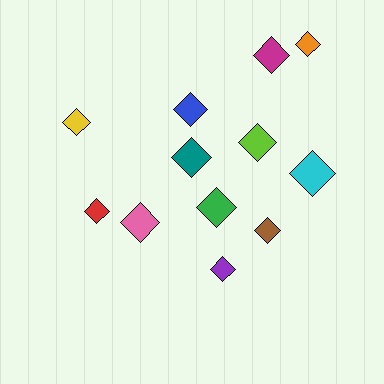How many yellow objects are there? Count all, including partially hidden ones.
There is 1 yellow object.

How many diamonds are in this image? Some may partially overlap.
There are 12 diamonds.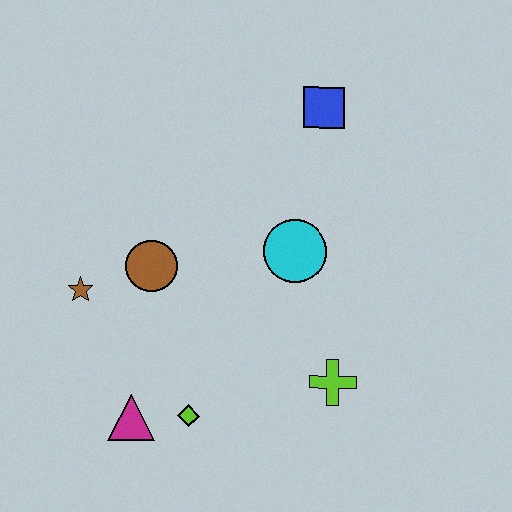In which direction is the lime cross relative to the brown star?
The lime cross is to the right of the brown star.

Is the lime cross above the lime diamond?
Yes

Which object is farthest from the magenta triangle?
The blue square is farthest from the magenta triangle.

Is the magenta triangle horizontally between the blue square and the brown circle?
No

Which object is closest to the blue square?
The cyan circle is closest to the blue square.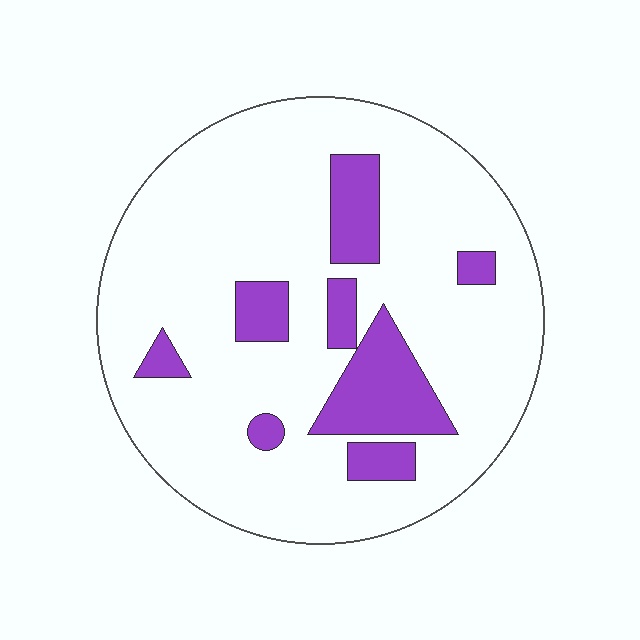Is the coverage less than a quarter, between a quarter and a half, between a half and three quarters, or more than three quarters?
Less than a quarter.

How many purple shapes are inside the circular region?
8.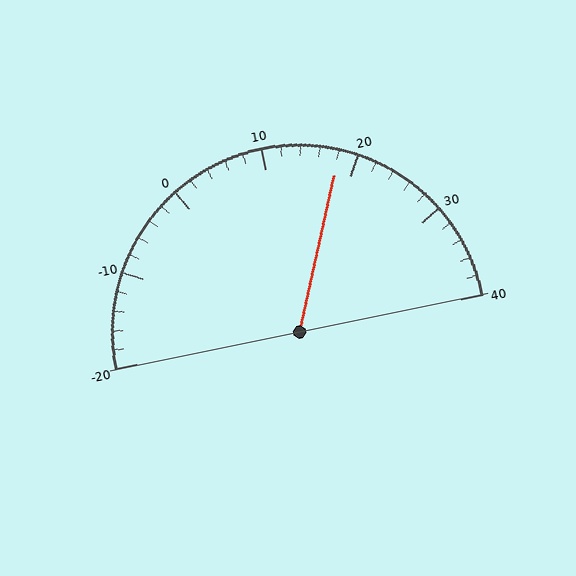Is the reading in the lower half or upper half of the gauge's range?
The reading is in the upper half of the range (-20 to 40).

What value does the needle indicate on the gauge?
The needle indicates approximately 18.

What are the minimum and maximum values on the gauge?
The gauge ranges from -20 to 40.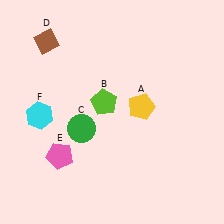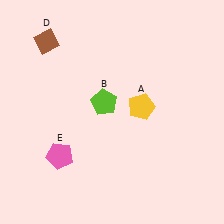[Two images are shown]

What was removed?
The cyan hexagon (F), the green circle (C) were removed in Image 2.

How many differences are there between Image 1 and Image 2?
There are 2 differences between the two images.